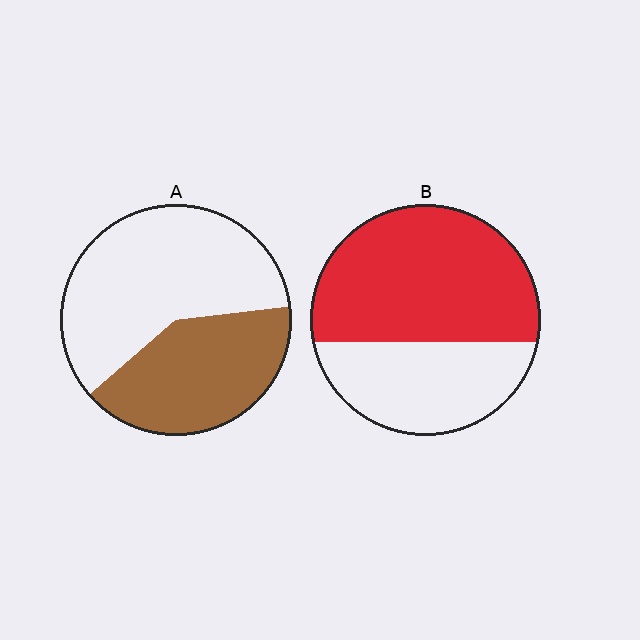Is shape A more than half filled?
No.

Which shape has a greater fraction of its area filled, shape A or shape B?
Shape B.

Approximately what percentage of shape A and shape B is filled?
A is approximately 40% and B is approximately 60%.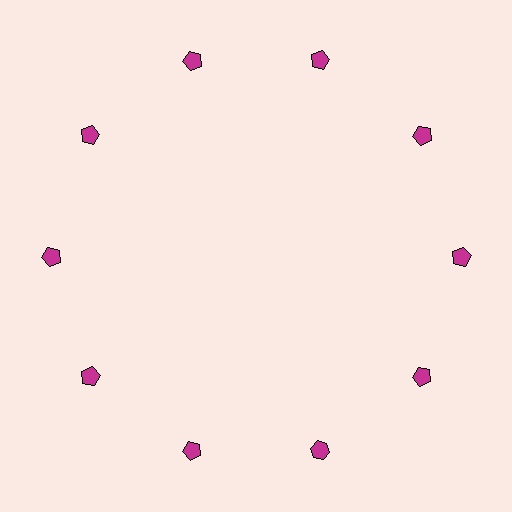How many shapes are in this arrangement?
There are 10 shapes arranged in a ring pattern.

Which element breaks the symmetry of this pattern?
The magenta hexagon at roughly the 5 o'clock position breaks the symmetry. All other shapes are magenta pentagons.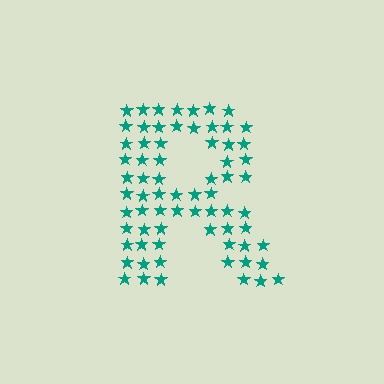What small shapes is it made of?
It is made of small stars.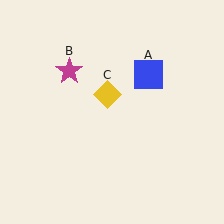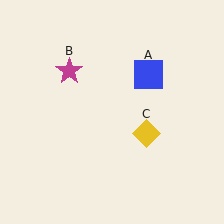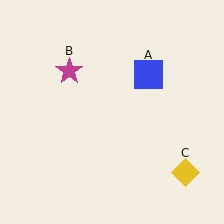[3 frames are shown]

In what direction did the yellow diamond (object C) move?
The yellow diamond (object C) moved down and to the right.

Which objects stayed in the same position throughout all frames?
Blue square (object A) and magenta star (object B) remained stationary.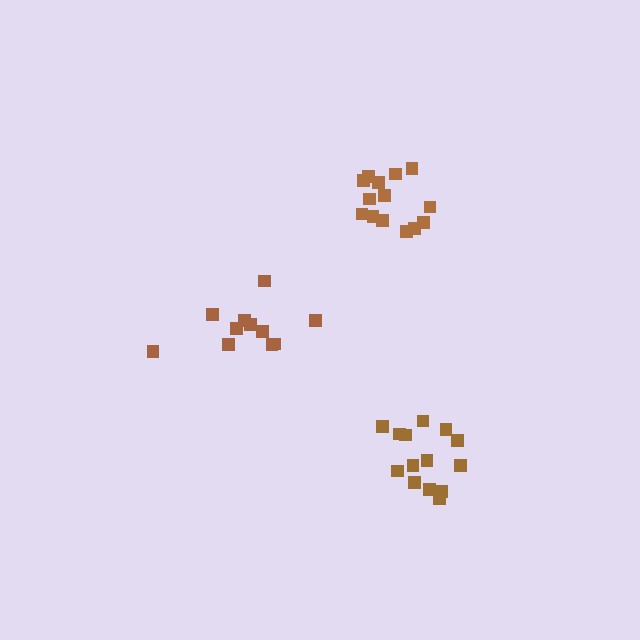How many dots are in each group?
Group 1: 14 dots, Group 2: 14 dots, Group 3: 11 dots (39 total).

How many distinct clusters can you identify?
There are 3 distinct clusters.